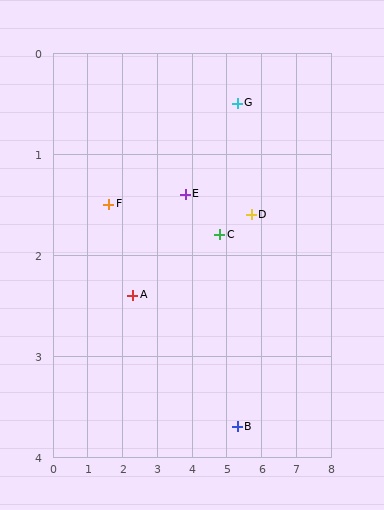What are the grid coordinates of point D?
Point D is at approximately (5.7, 1.6).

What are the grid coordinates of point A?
Point A is at approximately (2.3, 2.4).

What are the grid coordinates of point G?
Point G is at approximately (5.3, 0.5).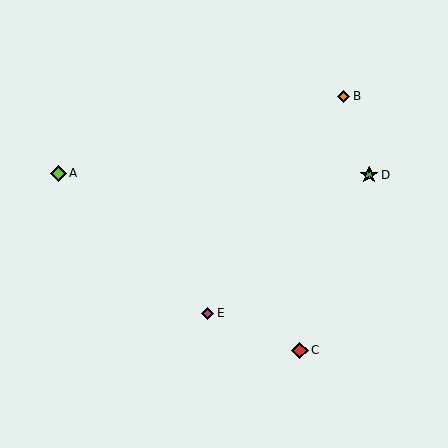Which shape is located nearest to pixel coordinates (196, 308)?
The magenta diamond (labeled E) at (208, 313) is nearest to that location.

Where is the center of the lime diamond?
The center of the lime diamond is at (58, 173).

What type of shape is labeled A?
Shape A is a lime diamond.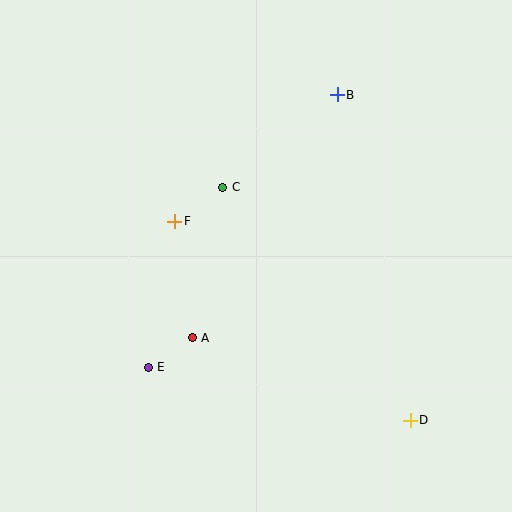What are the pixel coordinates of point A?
Point A is at (192, 338).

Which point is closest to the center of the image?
Point C at (223, 187) is closest to the center.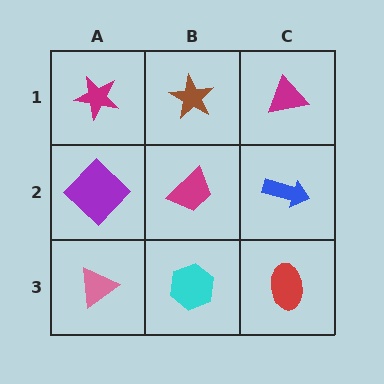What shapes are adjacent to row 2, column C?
A magenta triangle (row 1, column C), a red ellipse (row 3, column C), a magenta trapezoid (row 2, column B).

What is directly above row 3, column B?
A magenta trapezoid.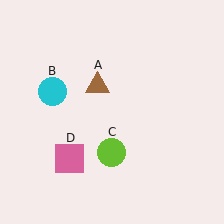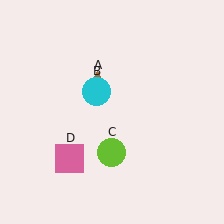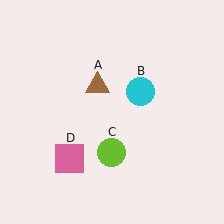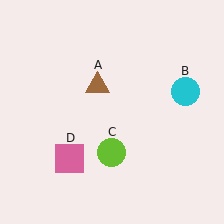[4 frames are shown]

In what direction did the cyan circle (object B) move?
The cyan circle (object B) moved right.